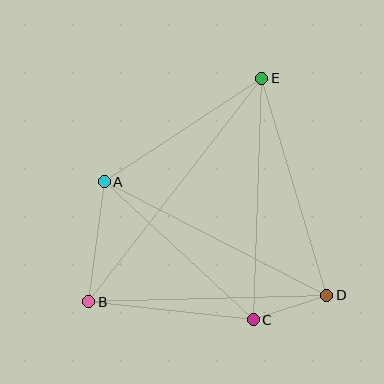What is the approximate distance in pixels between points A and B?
The distance between A and B is approximately 121 pixels.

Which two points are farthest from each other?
Points B and E are farthest from each other.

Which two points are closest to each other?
Points C and D are closest to each other.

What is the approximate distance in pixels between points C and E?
The distance between C and E is approximately 241 pixels.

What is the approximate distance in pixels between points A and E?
The distance between A and E is approximately 188 pixels.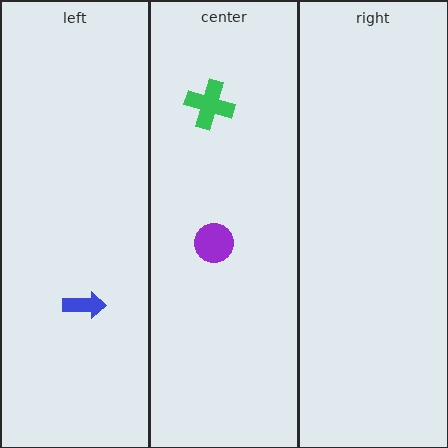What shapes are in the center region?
The green cross, the purple circle.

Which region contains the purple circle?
The center region.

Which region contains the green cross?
The center region.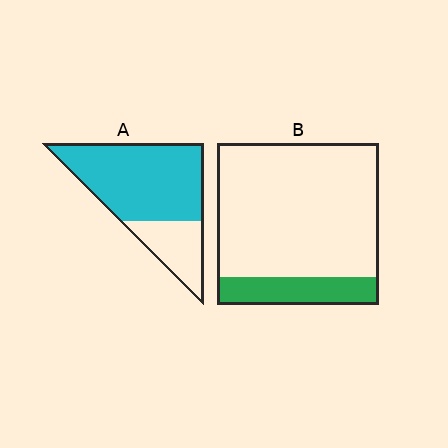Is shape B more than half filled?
No.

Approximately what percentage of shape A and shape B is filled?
A is approximately 75% and B is approximately 15%.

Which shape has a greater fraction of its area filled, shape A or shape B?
Shape A.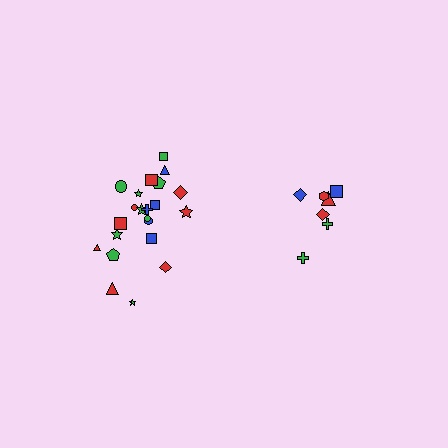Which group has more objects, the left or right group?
The left group.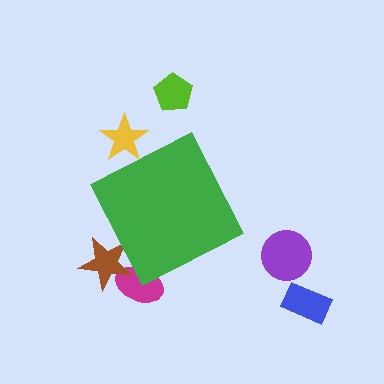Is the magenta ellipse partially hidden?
Yes, the magenta ellipse is partially hidden behind the green diamond.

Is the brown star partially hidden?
Yes, the brown star is partially hidden behind the green diamond.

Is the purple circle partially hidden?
No, the purple circle is fully visible.